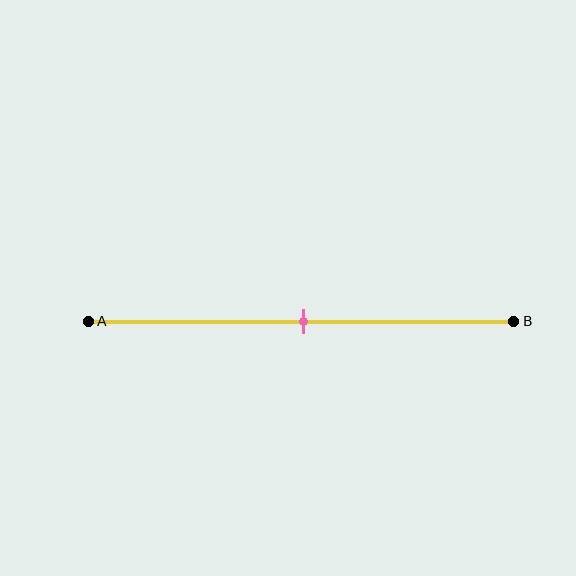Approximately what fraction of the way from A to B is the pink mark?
The pink mark is approximately 50% of the way from A to B.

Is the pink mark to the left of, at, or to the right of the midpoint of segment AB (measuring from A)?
The pink mark is approximately at the midpoint of segment AB.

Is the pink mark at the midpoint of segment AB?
Yes, the mark is approximately at the midpoint.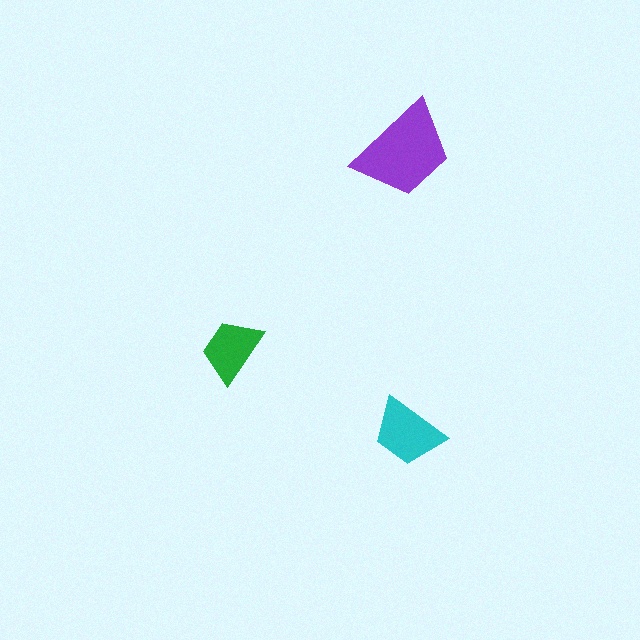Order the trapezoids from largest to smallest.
the purple one, the cyan one, the green one.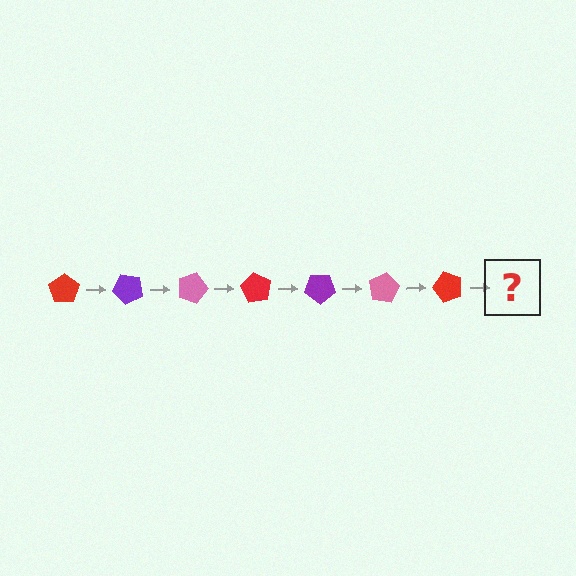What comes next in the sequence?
The next element should be a purple pentagon, rotated 315 degrees from the start.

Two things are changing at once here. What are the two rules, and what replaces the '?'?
The two rules are that it rotates 45 degrees each step and the color cycles through red, purple, and pink. The '?' should be a purple pentagon, rotated 315 degrees from the start.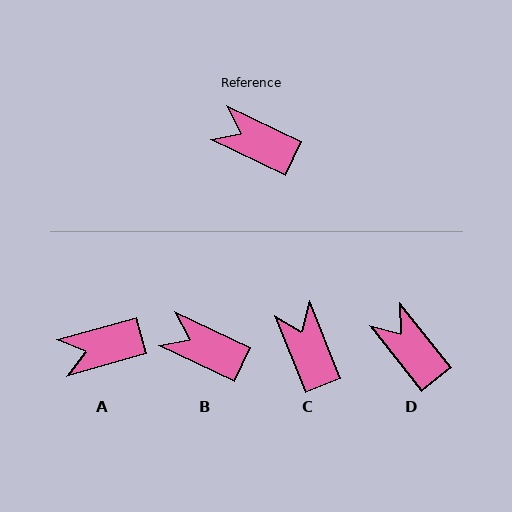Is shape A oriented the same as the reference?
No, it is off by about 41 degrees.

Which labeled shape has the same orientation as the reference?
B.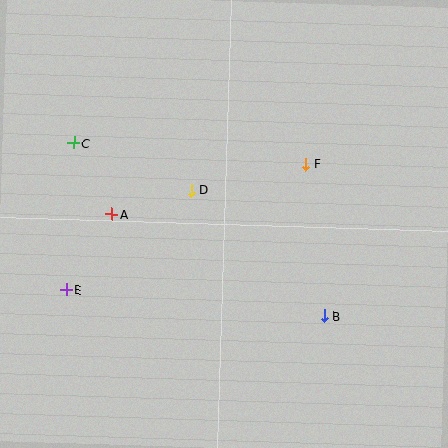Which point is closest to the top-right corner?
Point F is closest to the top-right corner.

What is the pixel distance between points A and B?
The distance between A and B is 236 pixels.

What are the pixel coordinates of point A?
Point A is at (112, 214).